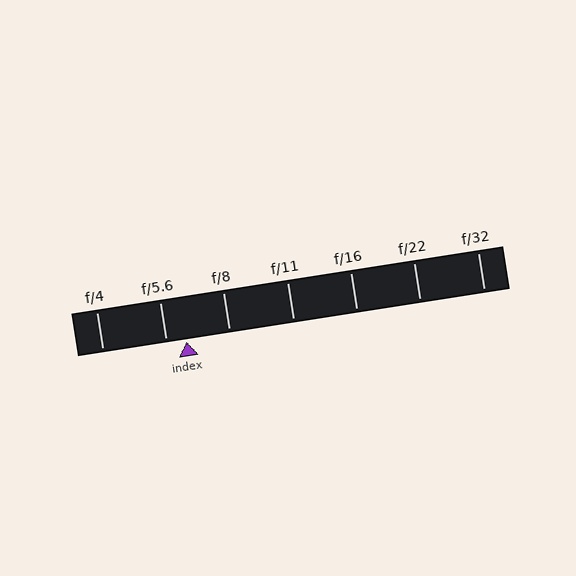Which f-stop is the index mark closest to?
The index mark is closest to f/5.6.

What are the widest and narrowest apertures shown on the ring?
The widest aperture shown is f/4 and the narrowest is f/32.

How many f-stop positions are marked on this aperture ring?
There are 7 f-stop positions marked.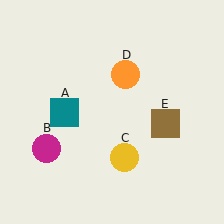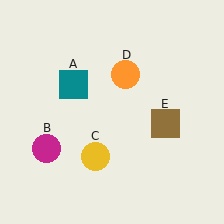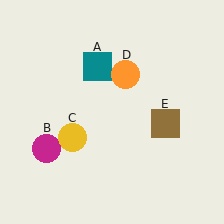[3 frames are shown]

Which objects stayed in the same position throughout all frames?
Magenta circle (object B) and orange circle (object D) and brown square (object E) remained stationary.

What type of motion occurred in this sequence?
The teal square (object A), yellow circle (object C) rotated clockwise around the center of the scene.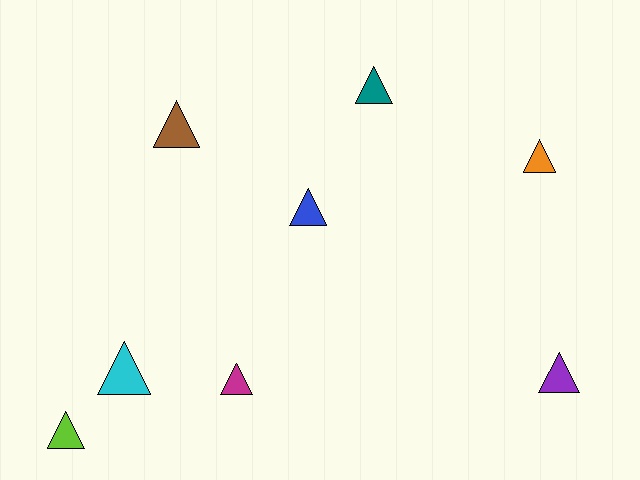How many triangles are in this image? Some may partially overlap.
There are 8 triangles.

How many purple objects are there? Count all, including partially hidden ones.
There is 1 purple object.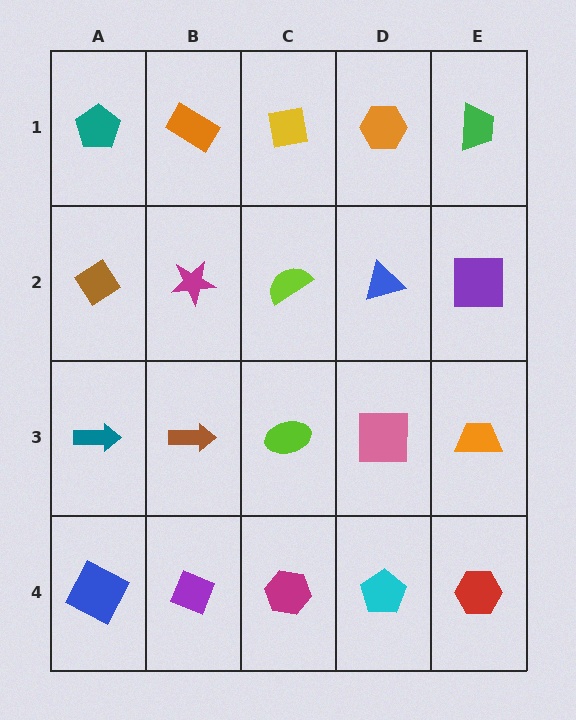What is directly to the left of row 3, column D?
A lime ellipse.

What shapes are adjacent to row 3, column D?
A blue triangle (row 2, column D), a cyan pentagon (row 4, column D), a lime ellipse (row 3, column C), an orange trapezoid (row 3, column E).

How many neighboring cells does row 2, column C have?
4.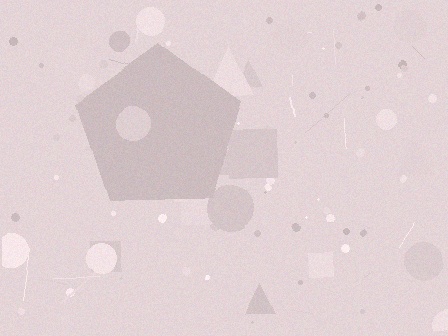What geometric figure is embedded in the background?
A pentagon is embedded in the background.